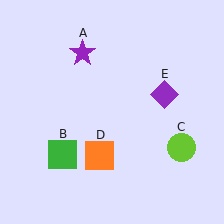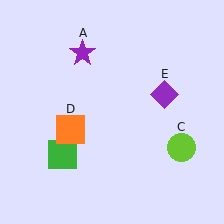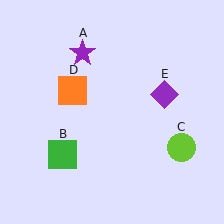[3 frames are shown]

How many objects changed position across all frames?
1 object changed position: orange square (object D).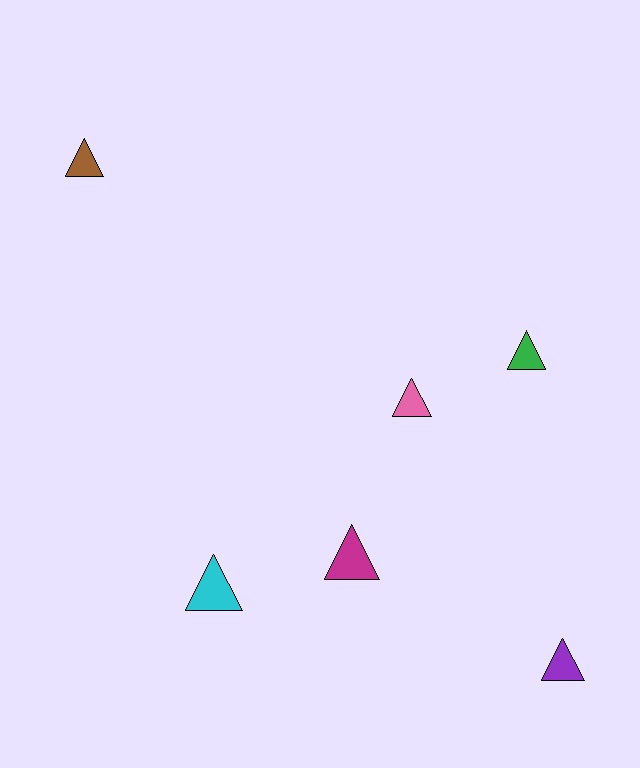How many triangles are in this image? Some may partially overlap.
There are 6 triangles.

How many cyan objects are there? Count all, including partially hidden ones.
There is 1 cyan object.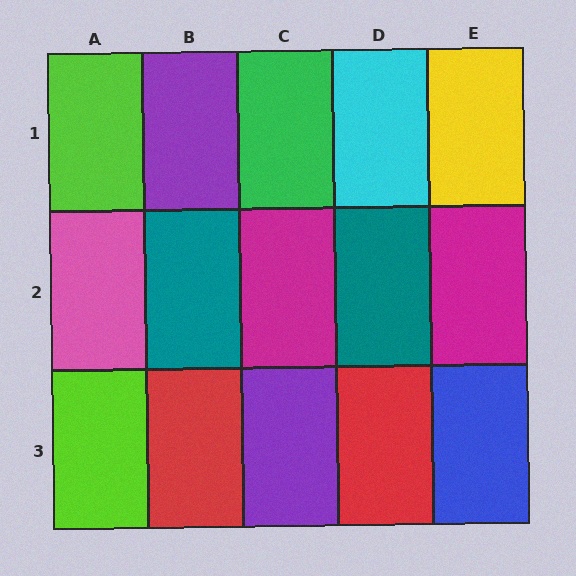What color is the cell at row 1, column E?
Yellow.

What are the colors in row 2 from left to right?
Pink, teal, magenta, teal, magenta.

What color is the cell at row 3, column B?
Red.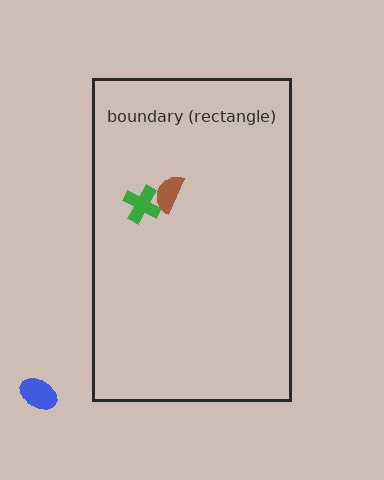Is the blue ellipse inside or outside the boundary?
Outside.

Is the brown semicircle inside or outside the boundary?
Inside.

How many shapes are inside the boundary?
2 inside, 1 outside.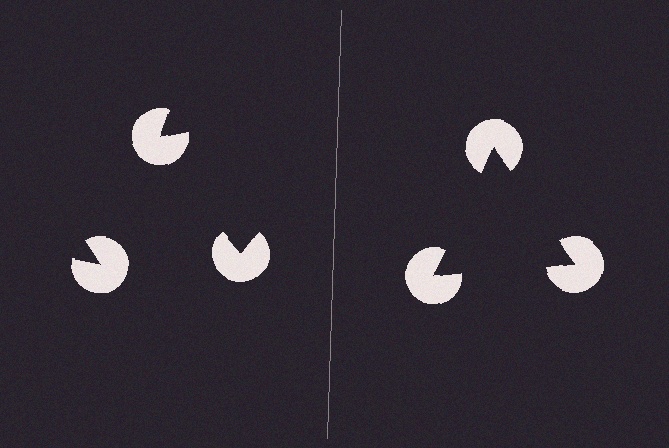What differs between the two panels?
The pac-man discs are positioned identically on both sides; only the wedge orientations differ. On the right they align to a triangle; on the left they are misaligned.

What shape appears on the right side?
An illusory triangle.